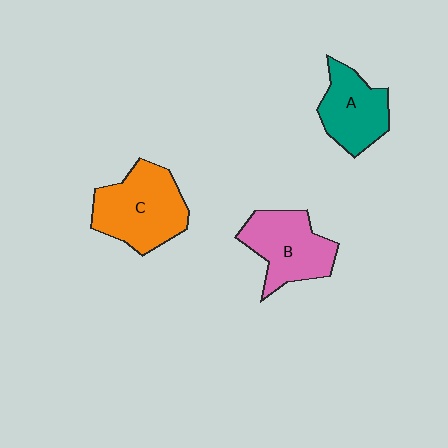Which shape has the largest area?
Shape C (orange).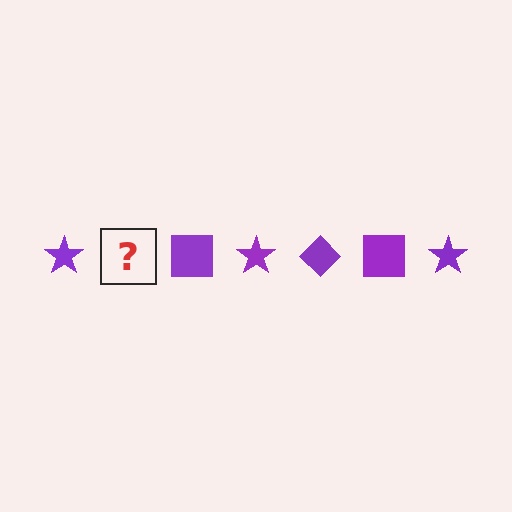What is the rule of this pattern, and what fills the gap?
The rule is that the pattern cycles through star, diamond, square shapes in purple. The gap should be filled with a purple diamond.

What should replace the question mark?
The question mark should be replaced with a purple diamond.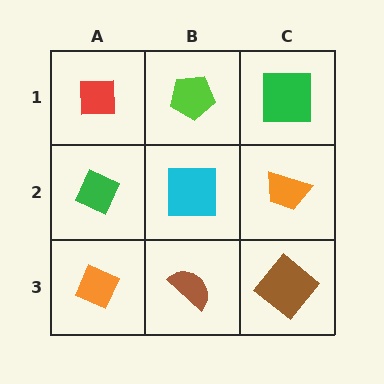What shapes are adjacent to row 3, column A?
A green diamond (row 2, column A), a brown semicircle (row 3, column B).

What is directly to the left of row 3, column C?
A brown semicircle.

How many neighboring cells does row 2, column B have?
4.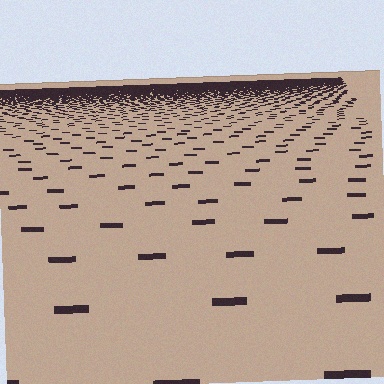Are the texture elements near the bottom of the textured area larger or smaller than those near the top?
Larger. Near the bottom, elements are closer to the viewer and appear at a bigger on-screen size.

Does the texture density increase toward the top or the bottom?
Density increases toward the top.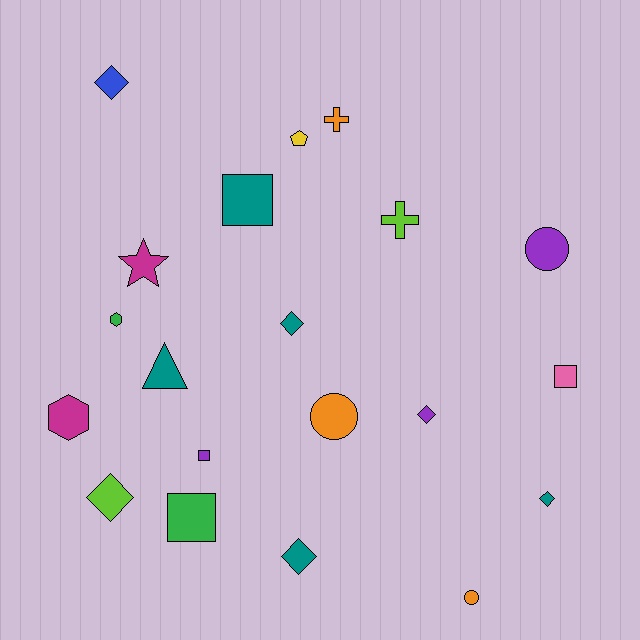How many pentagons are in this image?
There is 1 pentagon.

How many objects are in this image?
There are 20 objects.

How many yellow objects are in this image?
There is 1 yellow object.